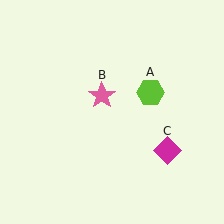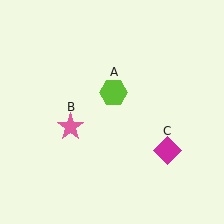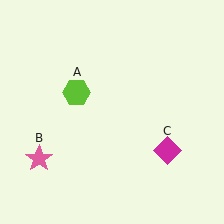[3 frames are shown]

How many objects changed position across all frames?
2 objects changed position: lime hexagon (object A), pink star (object B).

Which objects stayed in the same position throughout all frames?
Magenta diamond (object C) remained stationary.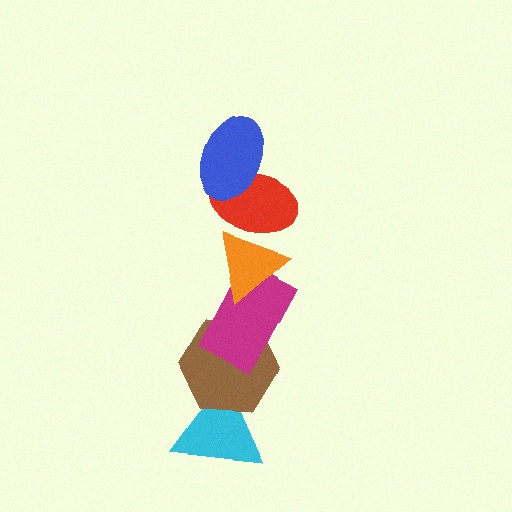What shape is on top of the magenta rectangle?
The orange triangle is on top of the magenta rectangle.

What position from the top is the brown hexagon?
The brown hexagon is 5th from the top.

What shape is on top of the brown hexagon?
The magenta rectangle is on top of the brown hexagon.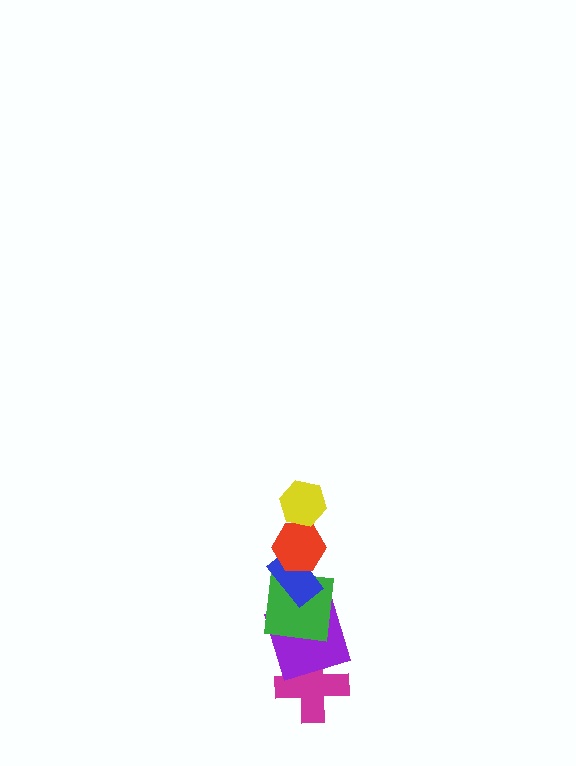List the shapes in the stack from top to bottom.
From top to bottom: the yellow hexagon, the red hexagon, the blue rectangle, the green square, the purple square, the magenta cross.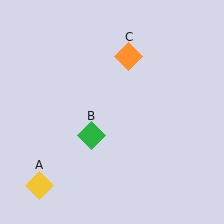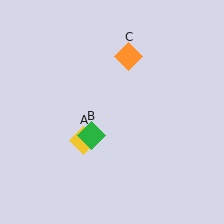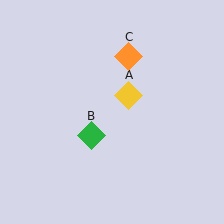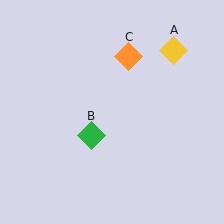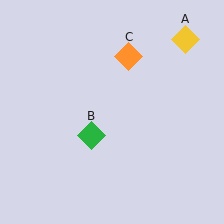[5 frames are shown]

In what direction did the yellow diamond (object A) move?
The yellow diamond (object A) moved up and to the right.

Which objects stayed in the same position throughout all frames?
Green diamond (object B) and orange diamond (object C) remained stationary.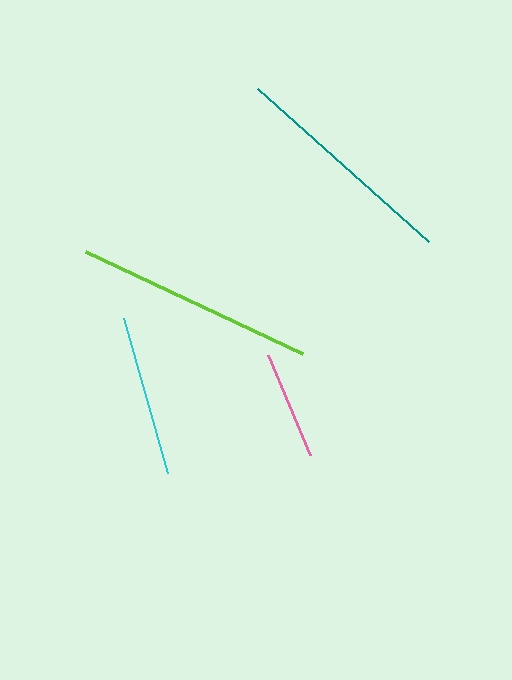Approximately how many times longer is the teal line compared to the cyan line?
The teal line is approximately 1.4 times the length of the cyan line.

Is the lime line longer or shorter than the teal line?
The lime line is longer than the teal line.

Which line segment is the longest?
The lime line is the longest at approximately 240 pixels.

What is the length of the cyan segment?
The cyan segment is approximately 161 pixels long.